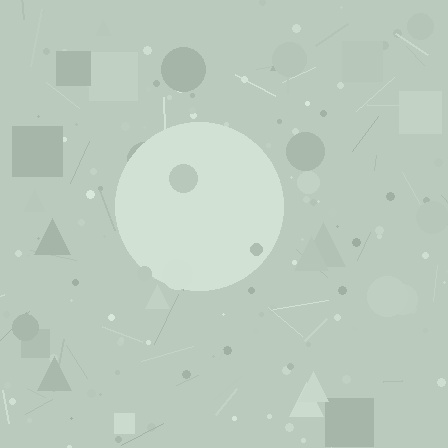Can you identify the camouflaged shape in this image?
The camouflaged shape is a circle.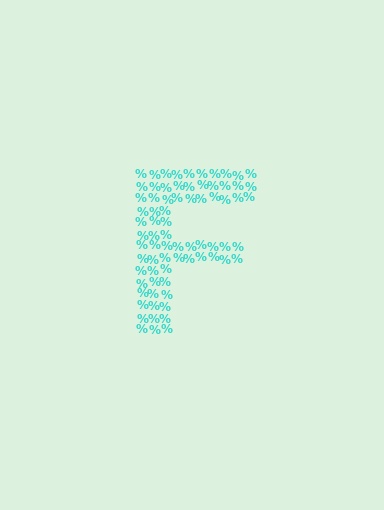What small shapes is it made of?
It is made of small percent signs.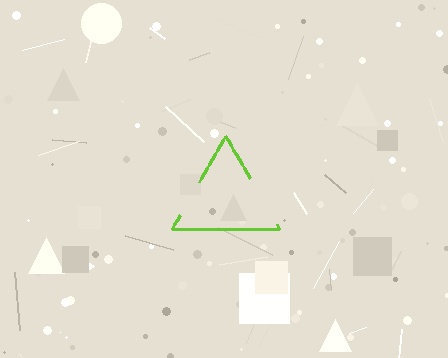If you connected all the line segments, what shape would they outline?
They would outline a triangle.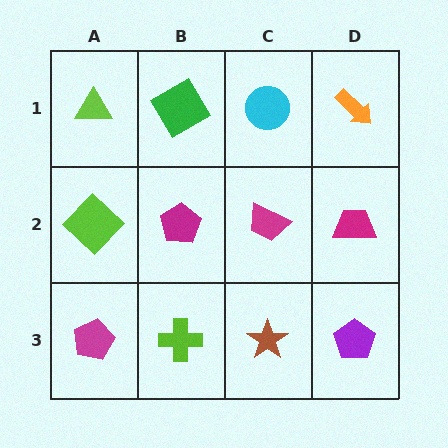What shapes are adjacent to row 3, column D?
A magenta trapezoid (row 2, column D), a brown star (row 3, column C).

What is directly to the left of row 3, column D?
A brown star.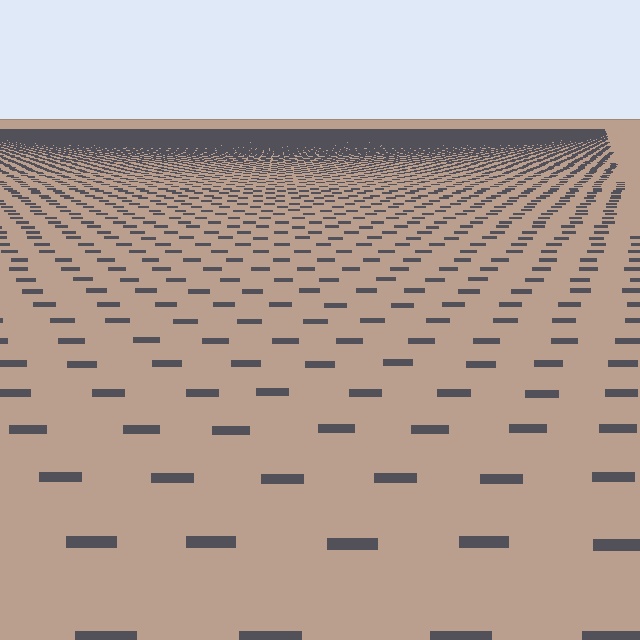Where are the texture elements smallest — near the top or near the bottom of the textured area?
Near the top.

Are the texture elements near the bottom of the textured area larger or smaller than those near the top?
Larger. Near the bottom, elements are closer to the viewer and appear at a bigger on-screen size.